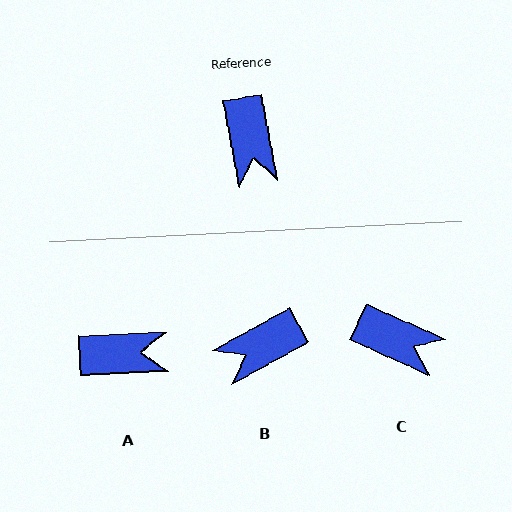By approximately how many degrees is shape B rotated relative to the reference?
Approximately 71 degrees clockwise.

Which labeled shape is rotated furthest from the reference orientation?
A, about 82 degrees away.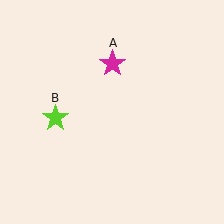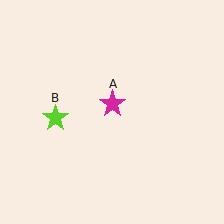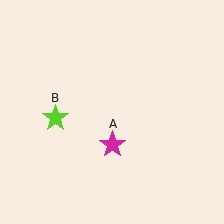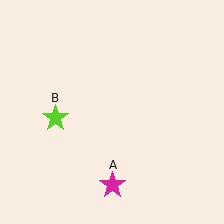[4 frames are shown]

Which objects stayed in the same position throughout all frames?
Lime star (object B) remained stationary.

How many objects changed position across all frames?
1 object changed position: magenta star (object A).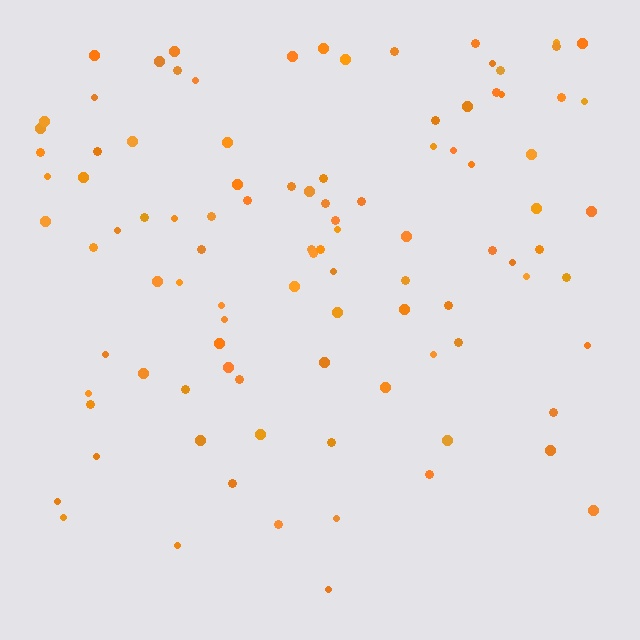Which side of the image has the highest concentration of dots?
The top.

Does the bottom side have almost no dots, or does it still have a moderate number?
Still a moderate number, just noticeably fewer than the top.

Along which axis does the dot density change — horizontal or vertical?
Vertical.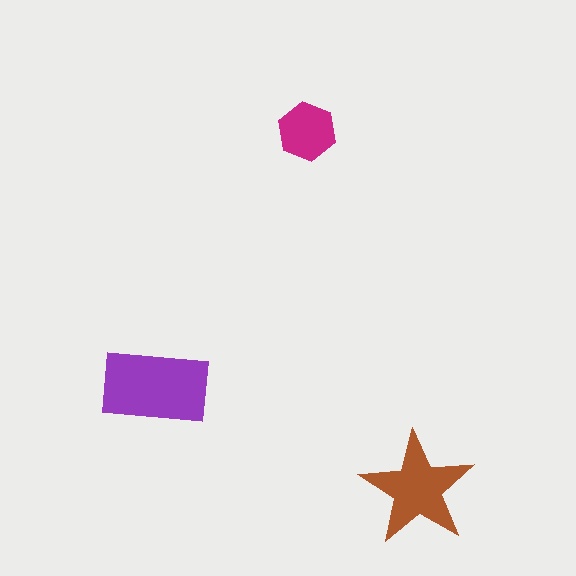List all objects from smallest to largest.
The magenta hexagon, the brown star, the purple rectangle.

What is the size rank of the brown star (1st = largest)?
2nd.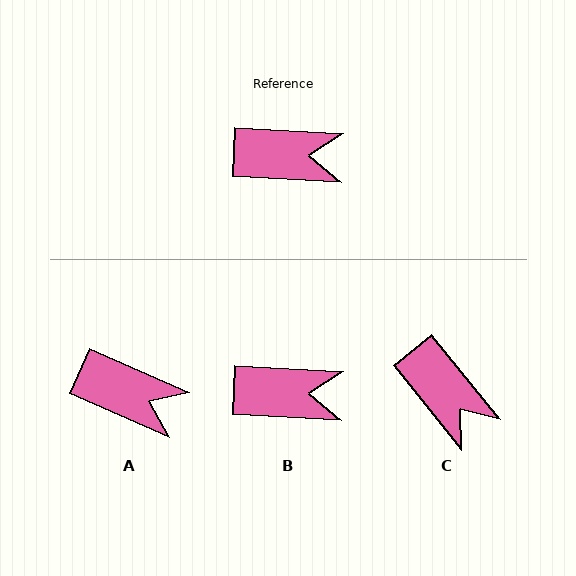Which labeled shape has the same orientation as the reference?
B.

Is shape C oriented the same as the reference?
No, it is off by about 48 degrees.